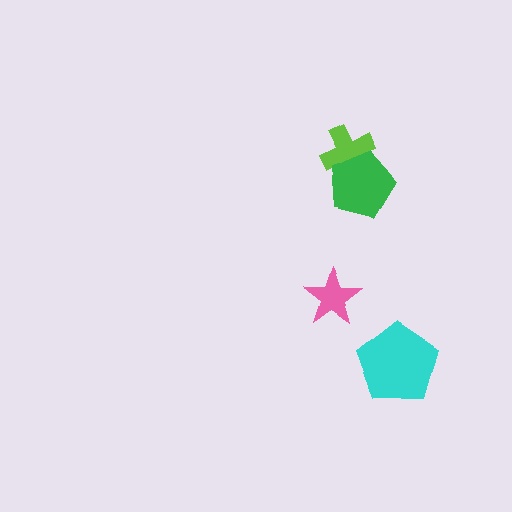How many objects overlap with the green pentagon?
1 object overlaps with the green pentagon.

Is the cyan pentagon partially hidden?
No, no other shape covers it.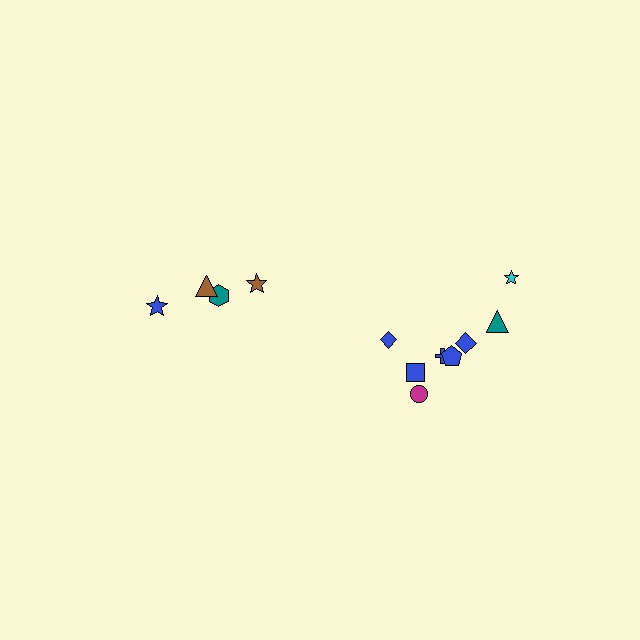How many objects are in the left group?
There are 4 objects.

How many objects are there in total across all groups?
There are 12 objects.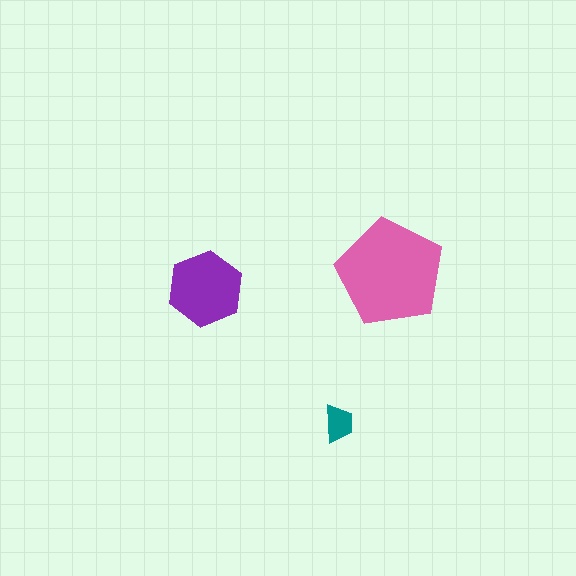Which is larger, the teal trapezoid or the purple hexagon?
The purple hexagon.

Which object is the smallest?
The teal trapezoid.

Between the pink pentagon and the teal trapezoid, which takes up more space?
The pink pentagon.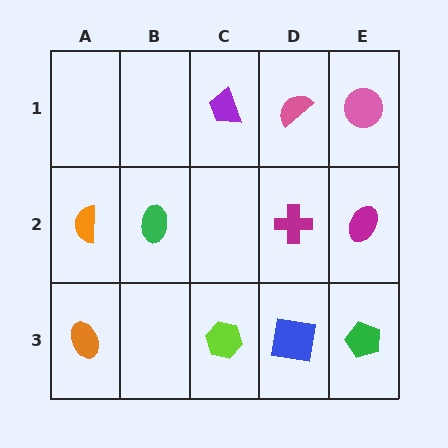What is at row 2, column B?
A green ellipse.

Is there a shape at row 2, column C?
No, that cell is empty.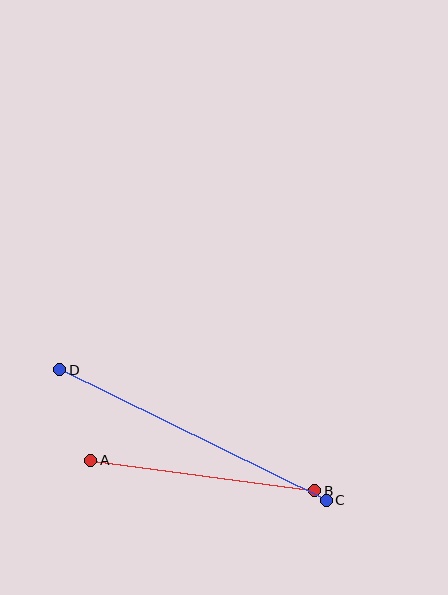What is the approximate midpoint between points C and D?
The midpoint is at approximately (193, 435) pixels.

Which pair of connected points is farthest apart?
Points C and D are farthest apart.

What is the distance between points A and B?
The distance is approximately 226 pixels.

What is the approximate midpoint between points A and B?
The midpoint is at approximately (203, 476) pixels.